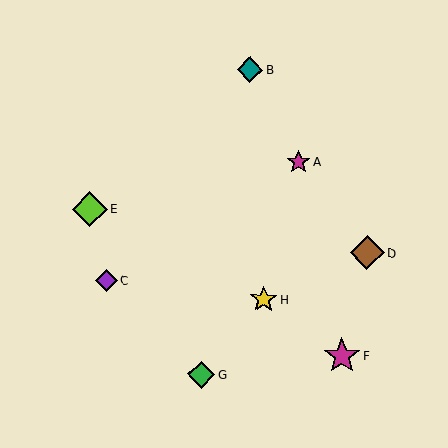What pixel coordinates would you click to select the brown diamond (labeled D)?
Click at (367, 253) to select the brown diamond D.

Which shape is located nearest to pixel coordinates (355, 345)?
The magenta star (labeled F) at (342, 356) is nearest to that location.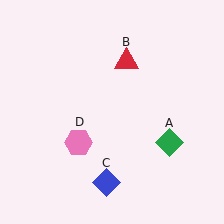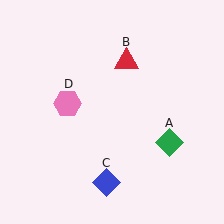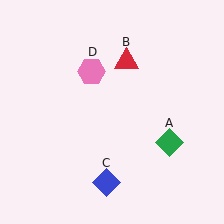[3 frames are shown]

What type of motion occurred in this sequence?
The pink hexagon (object D) rotated clockwise around the center of the scene.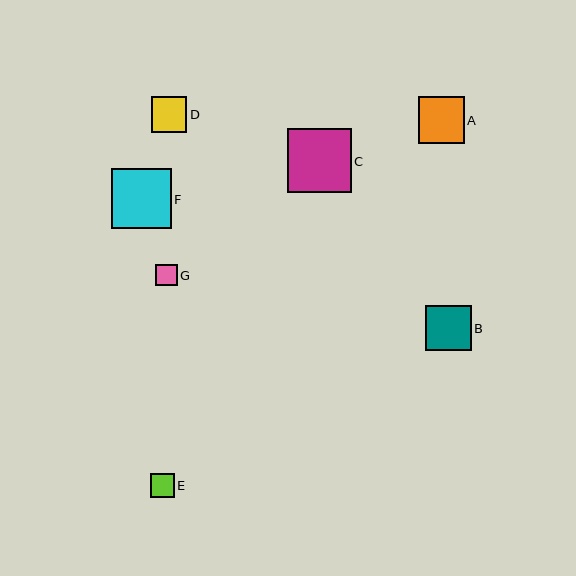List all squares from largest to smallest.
From largest to smallest: C, F, A, B, D, E, G.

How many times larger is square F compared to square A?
Square F is approximately 1.3 times the size of square A.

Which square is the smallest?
Square G is the smallest with a size of approximately 21 pixels.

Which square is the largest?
Square C is the largest with a size of approximately 64 pixels.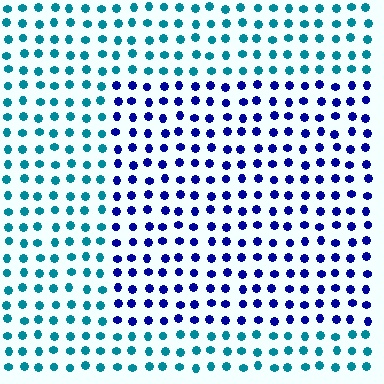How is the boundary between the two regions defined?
The boundary is defined purely by a slight shift in hue (about 53 degrees). Spacing, size, and orientation are identical on both sides.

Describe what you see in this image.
The image is filled with small teal elements in a uniform arrangement. A rectangle-shaped region is visible where the elements are tinted to a slightly different hue, forming a subtle color boundary.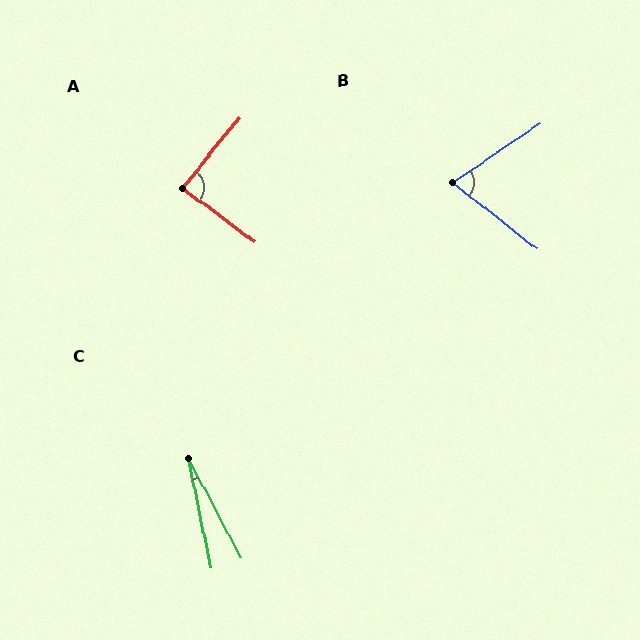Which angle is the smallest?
C, at approximately 16 degrees.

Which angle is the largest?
A, at approximately 88 degrees.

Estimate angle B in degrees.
Approximately 72 degrees.